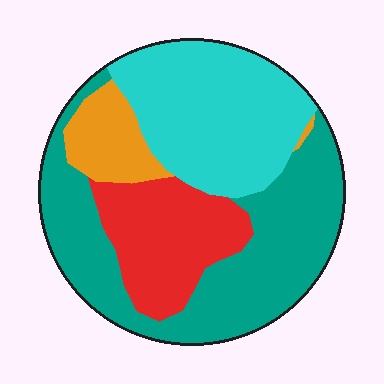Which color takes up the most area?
Teal, at roughly 40%.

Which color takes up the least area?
Orange, at roughly 10%.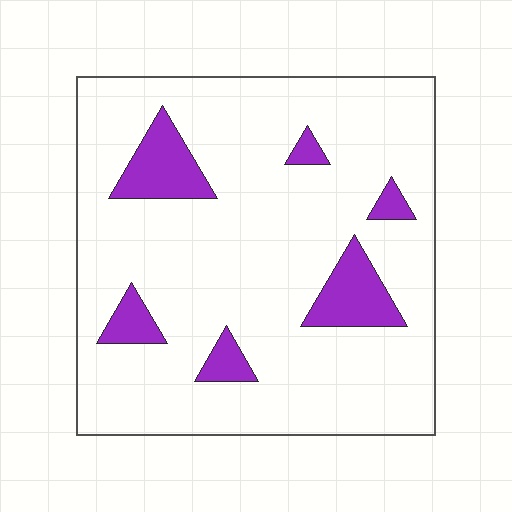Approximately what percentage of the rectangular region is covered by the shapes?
Approximately 15%.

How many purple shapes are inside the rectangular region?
6.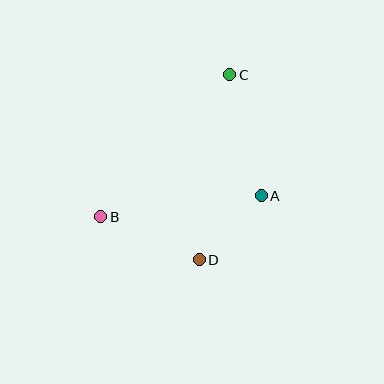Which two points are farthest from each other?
Points B and C are farthest from each other.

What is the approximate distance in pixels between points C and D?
The distance between C and D is approximately 188 pixels.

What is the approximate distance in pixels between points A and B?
The distance between A and B is approximately 162 pixels.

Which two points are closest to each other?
Points A and D are closest to each other.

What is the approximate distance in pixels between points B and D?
The distance between B and D is approximately 108 pixels.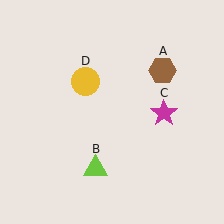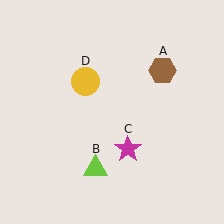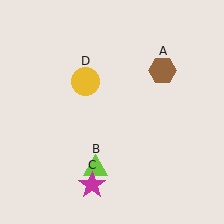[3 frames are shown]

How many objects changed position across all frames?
1 object changed position: magenta star (object C).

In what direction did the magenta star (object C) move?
The magenta star (object C) moved down and to the left.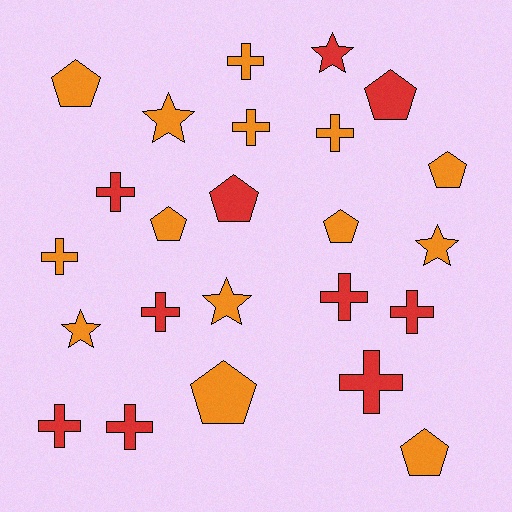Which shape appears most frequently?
Cross, with 11 objects.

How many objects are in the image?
There are 24 objects.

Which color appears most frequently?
Orange, with 14 objects.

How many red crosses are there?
There are 7 red crosses.